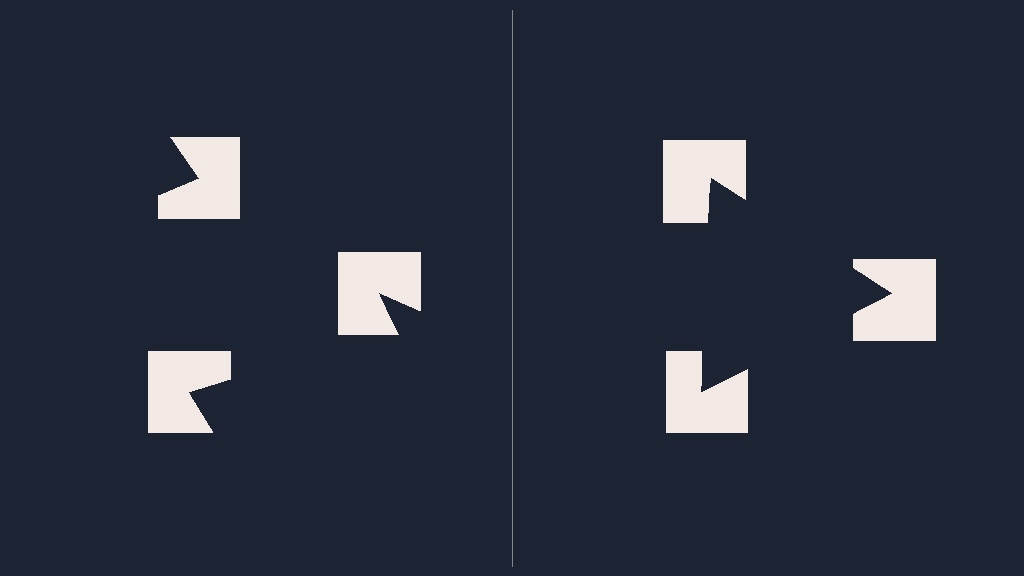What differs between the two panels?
The notched squares are positioned identically on both sides; only the wedge orientations differ. On the right they align to a triangle; on the left they are misaligned.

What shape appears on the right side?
An illusory triangle.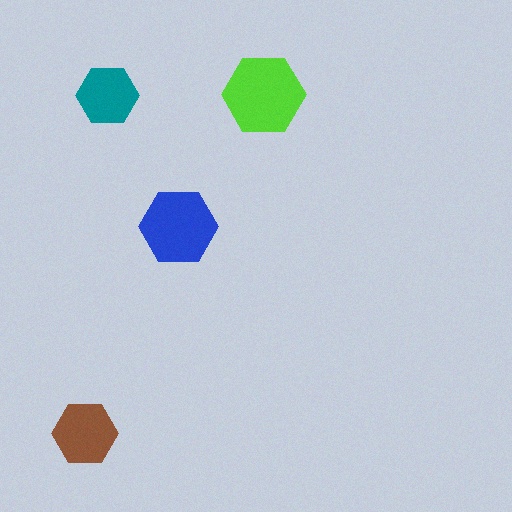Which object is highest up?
The lime hexagon is topmost.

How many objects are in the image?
There are 4 objects in the image.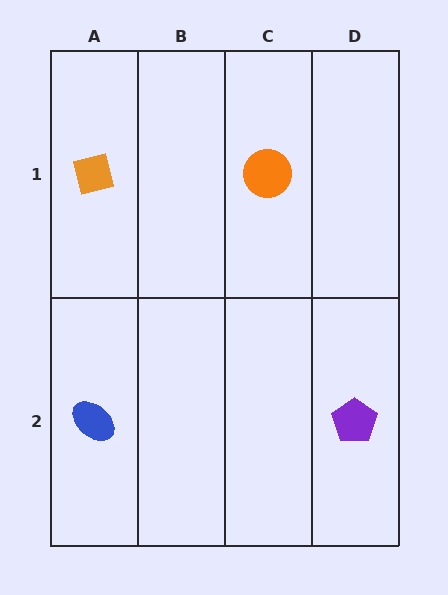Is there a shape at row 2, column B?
No, that cell is empty.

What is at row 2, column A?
A blue ellipse.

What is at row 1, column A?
An orange square.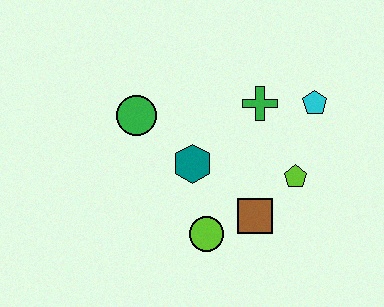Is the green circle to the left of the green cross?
Yes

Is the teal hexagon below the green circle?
Yes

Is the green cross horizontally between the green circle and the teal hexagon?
No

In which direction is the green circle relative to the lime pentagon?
The green circle is to the left of the lime pentagon.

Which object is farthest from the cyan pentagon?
The green circle is farthest from the cyan pentagon.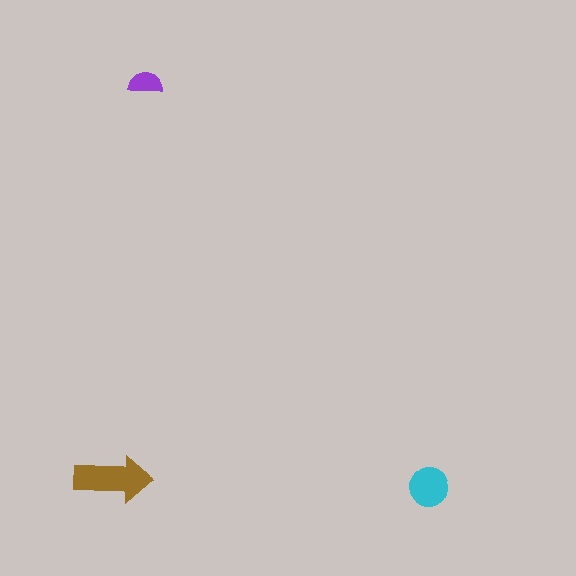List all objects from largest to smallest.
The brown arrow, the cyan circle, the purple semicircle.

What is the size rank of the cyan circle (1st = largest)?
2nd.